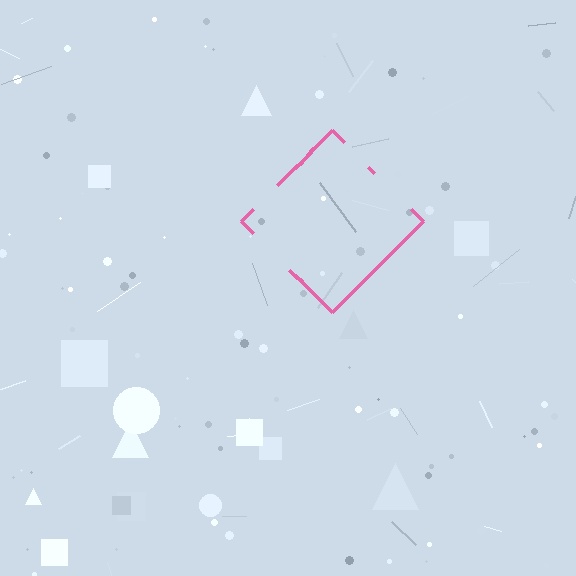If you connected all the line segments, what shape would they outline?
They would outline a diamond.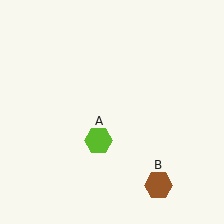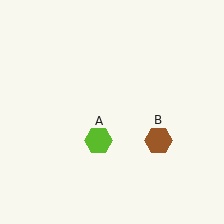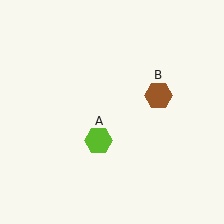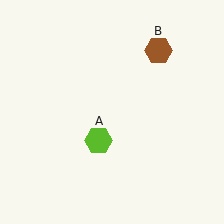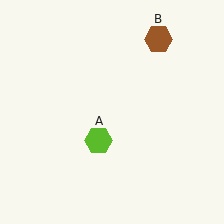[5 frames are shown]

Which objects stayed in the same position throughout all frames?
Lime hexagon (object A) remained stationary.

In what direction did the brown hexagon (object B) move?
The brown hexagon (object B) moved up.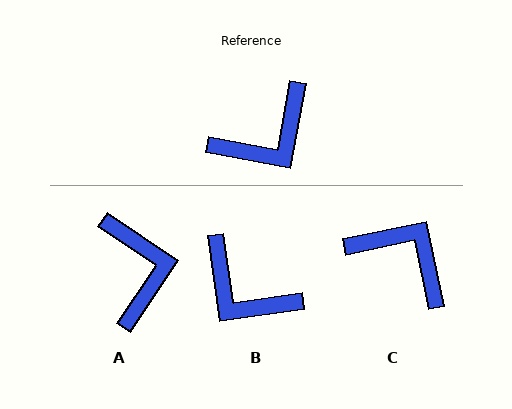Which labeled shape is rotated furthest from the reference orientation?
C, about 112 degrees away.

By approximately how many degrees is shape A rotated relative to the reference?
Approximately 66 degrees counter-clockwise.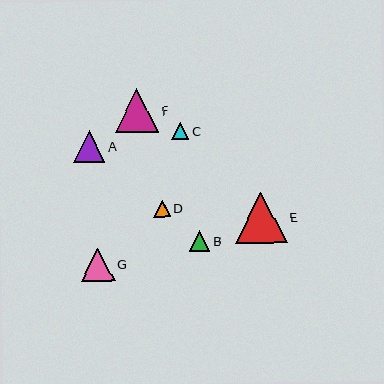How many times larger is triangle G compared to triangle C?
Triangle G is approximately 1.9 times the size of triangle C.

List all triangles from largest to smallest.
From largest to smallest: E, F, G, A, B, C, D.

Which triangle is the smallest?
Triangle D is the smallest with a size of approximately 17 pixels.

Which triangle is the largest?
Triangle E is the largest with a size of approximately 51 pixels.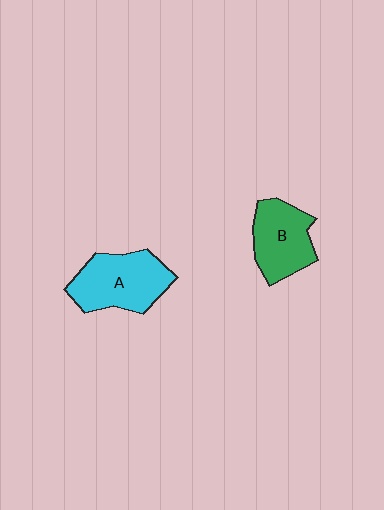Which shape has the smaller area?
Shape B (green).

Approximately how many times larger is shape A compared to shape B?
Approximately 1.2 times.